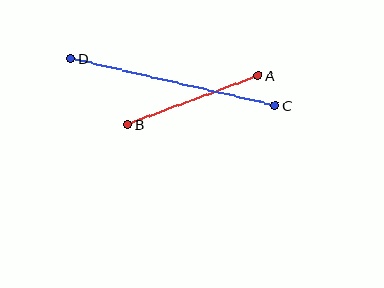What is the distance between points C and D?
The distance is approximately 210 pixels.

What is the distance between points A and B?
The distance is approximately 140 pixels.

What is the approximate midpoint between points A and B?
The midpoint is at approximately (193, 100) pixels.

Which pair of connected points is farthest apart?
Points C and D are farthest apart.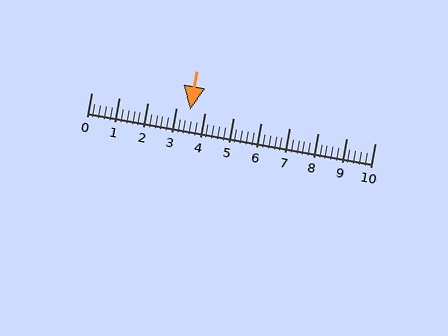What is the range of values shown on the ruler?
The ruler shows values from 0 to 10.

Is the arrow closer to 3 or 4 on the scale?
The arrow is closer to 4.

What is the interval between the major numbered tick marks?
The major tick marks are spaced 1 units apart.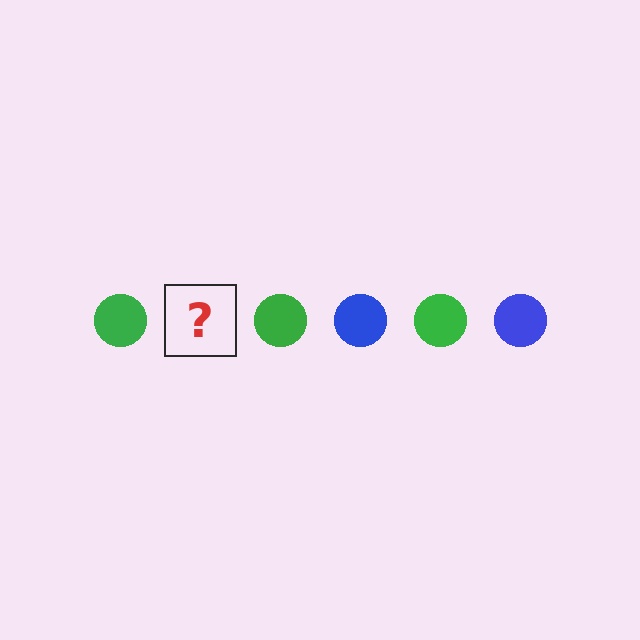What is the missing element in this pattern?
The missing element is a blue circle.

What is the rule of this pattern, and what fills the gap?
The rule is that the pattern cycles through green, blue circles. The gap should be filled with a blue circle.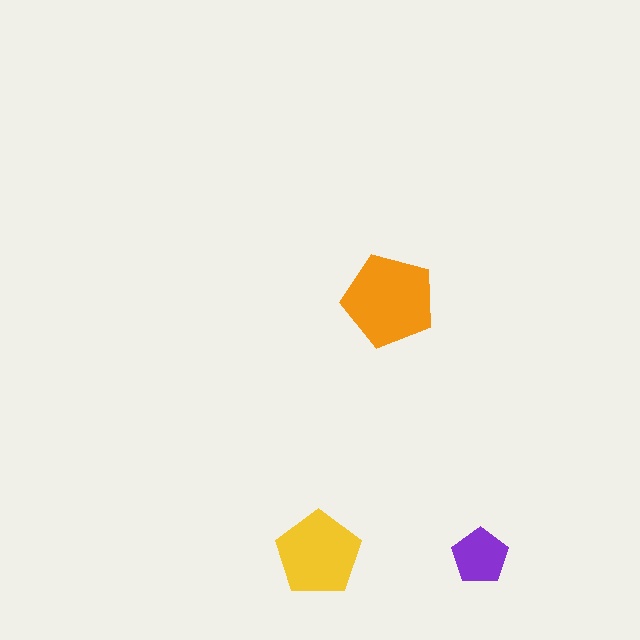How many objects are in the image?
There are 3 objects in the image.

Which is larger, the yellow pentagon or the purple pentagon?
The yellow one.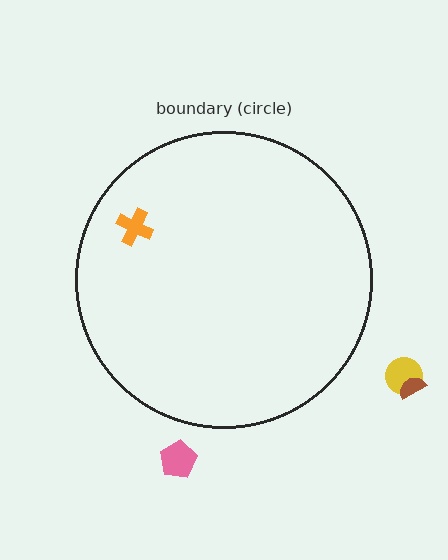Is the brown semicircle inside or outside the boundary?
Outside.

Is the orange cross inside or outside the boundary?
Inside.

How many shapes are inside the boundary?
1 inside, 3 outside.